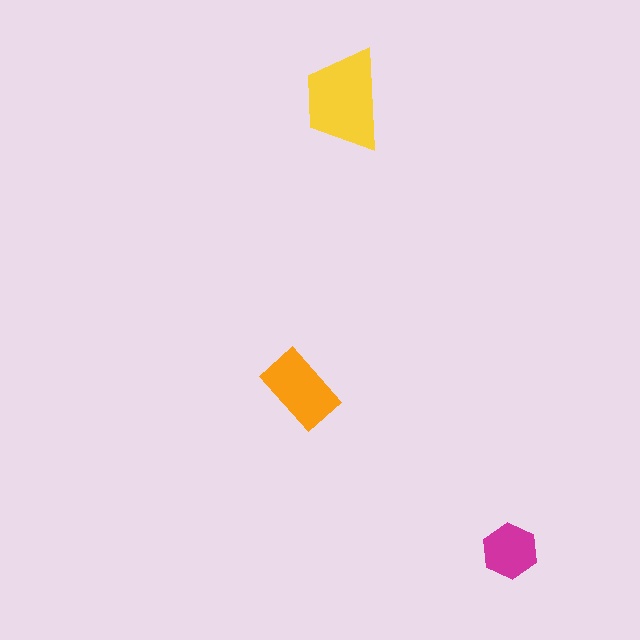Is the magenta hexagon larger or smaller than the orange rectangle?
Smaller.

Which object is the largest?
The yellow trapezoid.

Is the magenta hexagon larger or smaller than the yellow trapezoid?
Smaller.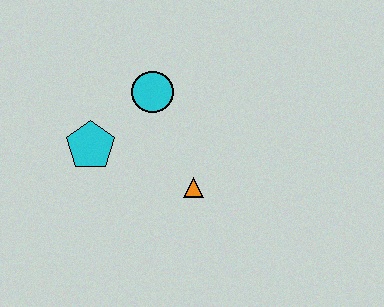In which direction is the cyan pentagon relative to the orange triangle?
The cyan pentagon is to the left of the orange triangle.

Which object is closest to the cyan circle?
The cyan pentagon is closest to the cyan circle.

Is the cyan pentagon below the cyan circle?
Yes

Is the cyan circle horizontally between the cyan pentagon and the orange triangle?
Yes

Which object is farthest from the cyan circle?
The orange triangle is farthest from the cyan circle.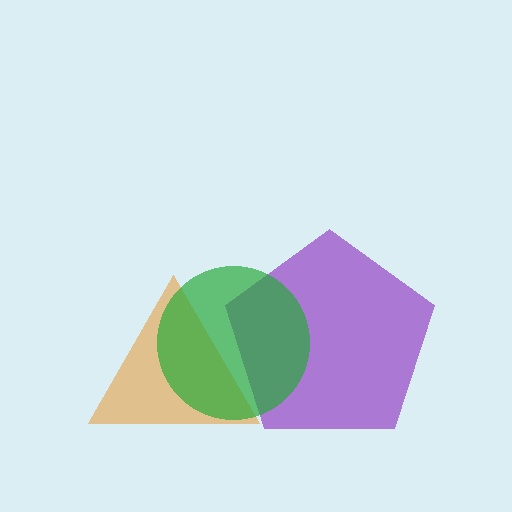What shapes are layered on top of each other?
The layered shapes are: an orange triangle, a purple pentagon, a green circle.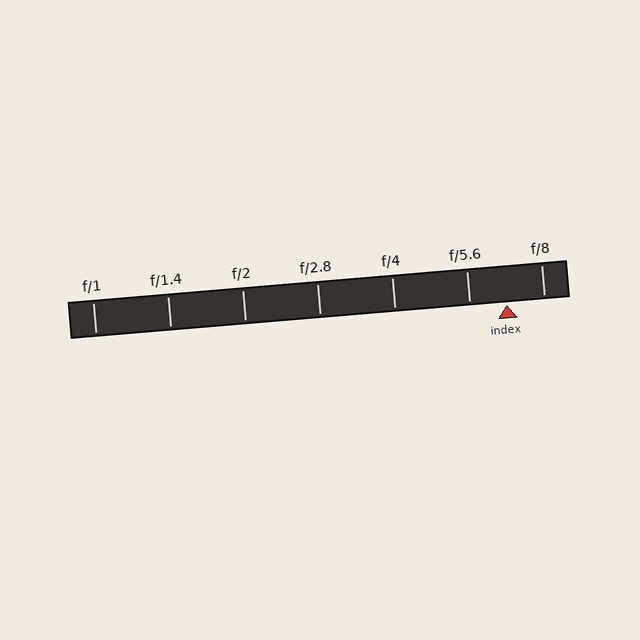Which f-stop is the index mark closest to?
The index mark is closest to f/5.6.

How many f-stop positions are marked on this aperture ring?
There are 7 f-stop positions marked.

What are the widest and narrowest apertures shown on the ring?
The widest aperture shown is f/1 and the narrowest is f/8.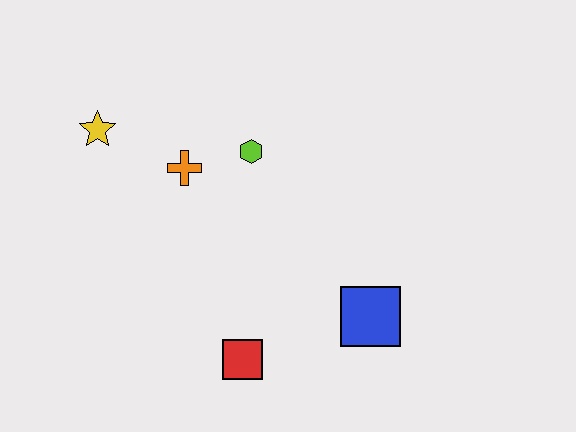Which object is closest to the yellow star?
The orange cross is closest to the yellow star.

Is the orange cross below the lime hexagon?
Yes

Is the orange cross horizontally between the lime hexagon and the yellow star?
Yes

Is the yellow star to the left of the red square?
Yes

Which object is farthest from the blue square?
The yellow star is farthest from the blue square.